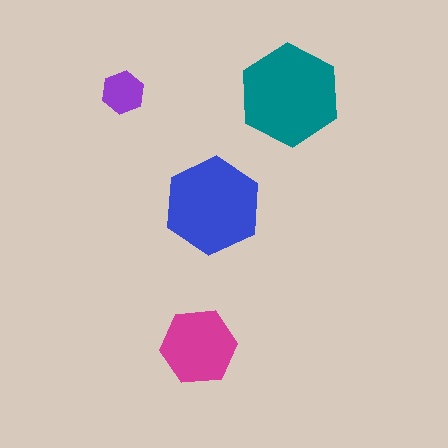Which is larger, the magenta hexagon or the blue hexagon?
The blue one.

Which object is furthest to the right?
The teal hexagon is rightmost.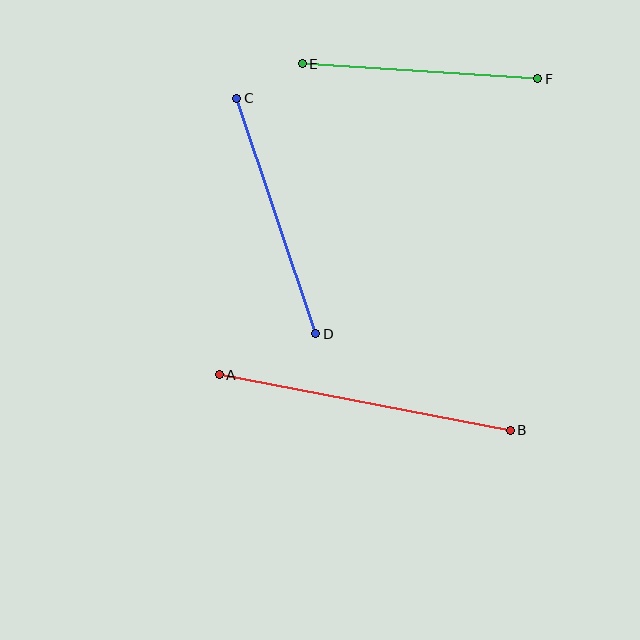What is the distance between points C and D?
The distance is approximately 248 pixels.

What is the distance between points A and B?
The distance is approximately 296 pixels.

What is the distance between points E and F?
The distance is approximately 236 pixels.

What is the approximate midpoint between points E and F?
The midpoint is at approximately (420, 71) pixels.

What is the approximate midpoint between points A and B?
The midpoint is at approximately (365, 403) pixels.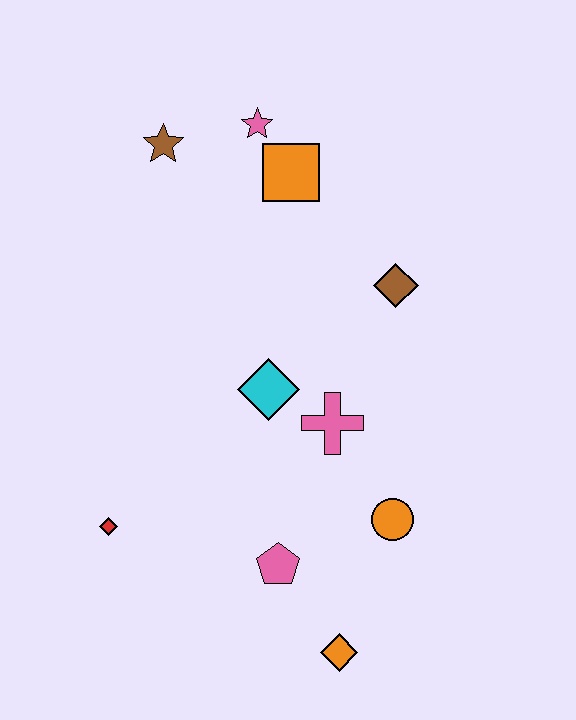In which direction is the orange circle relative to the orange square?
The orange circle is below the orange square.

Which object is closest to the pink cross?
The cyan diamond is closest to the pink cross.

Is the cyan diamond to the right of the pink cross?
No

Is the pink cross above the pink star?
No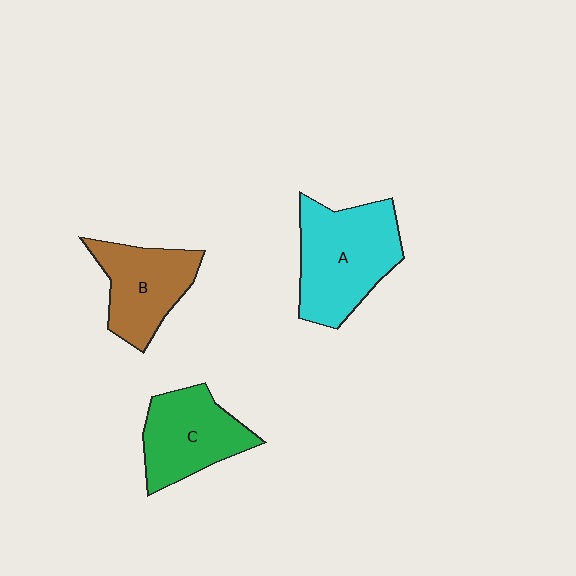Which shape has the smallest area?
Shape B (brown).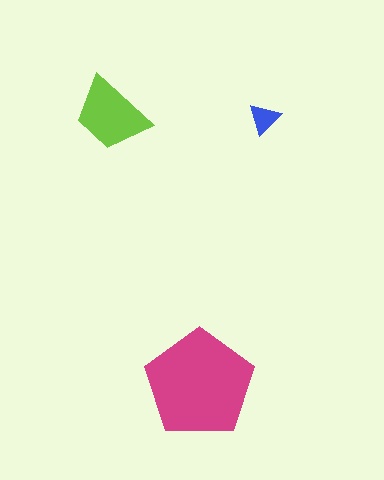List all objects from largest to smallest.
The magenta pentagon, the lime trapezoid, the blue triangle.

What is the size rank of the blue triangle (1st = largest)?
3rd.